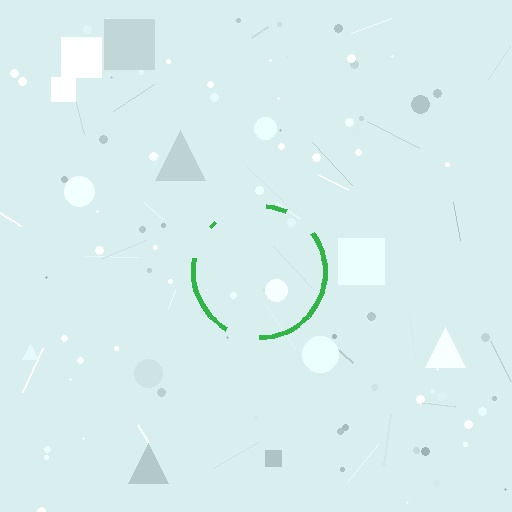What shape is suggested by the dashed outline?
The dashed outline suggests a circle.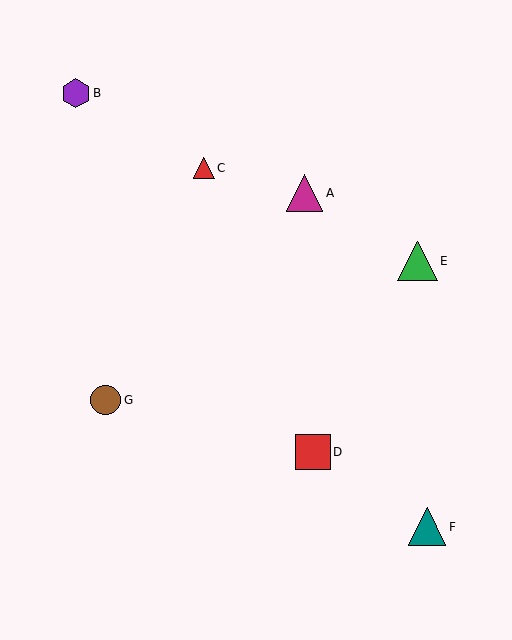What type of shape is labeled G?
Shape G is a brown circle.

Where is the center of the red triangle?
The center of the red triangle is at (204, 168).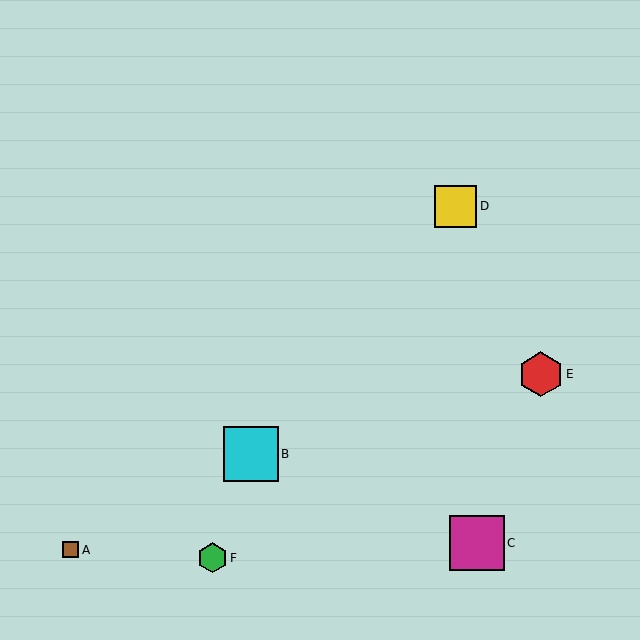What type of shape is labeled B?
Shape B is a cyan square.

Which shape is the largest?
The cyan square (labeled B) is the largest.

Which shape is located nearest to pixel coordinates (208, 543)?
The green hexagon (labeled F) at (213, 558) is nearest to that location.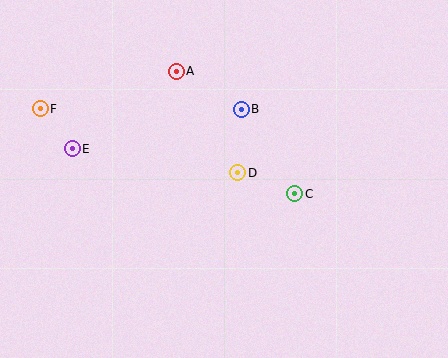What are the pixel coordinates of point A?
Point A is at (176, 71).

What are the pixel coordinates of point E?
Point E is at (72, 149).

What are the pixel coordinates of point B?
Point B is at (241, 109).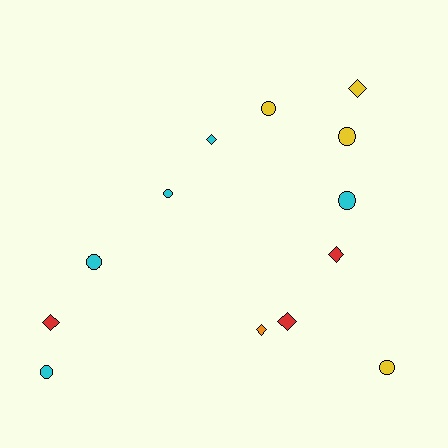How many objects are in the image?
There are 13 objects.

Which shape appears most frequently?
Circle, with 7 objects.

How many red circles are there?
There are no red circles.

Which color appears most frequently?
Cyan, with 5 objects.